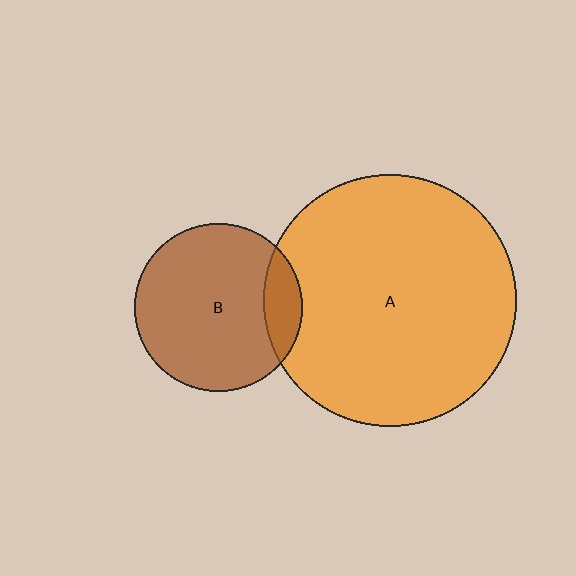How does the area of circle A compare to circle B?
Approximately 2.3 times.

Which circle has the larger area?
Circle A (orange).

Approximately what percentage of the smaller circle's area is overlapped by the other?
Approximately 15%.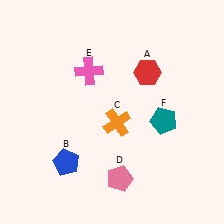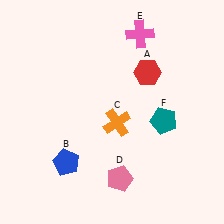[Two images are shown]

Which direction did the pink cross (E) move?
The pink cross (E) moved right.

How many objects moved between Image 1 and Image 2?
1 object moved between the two images.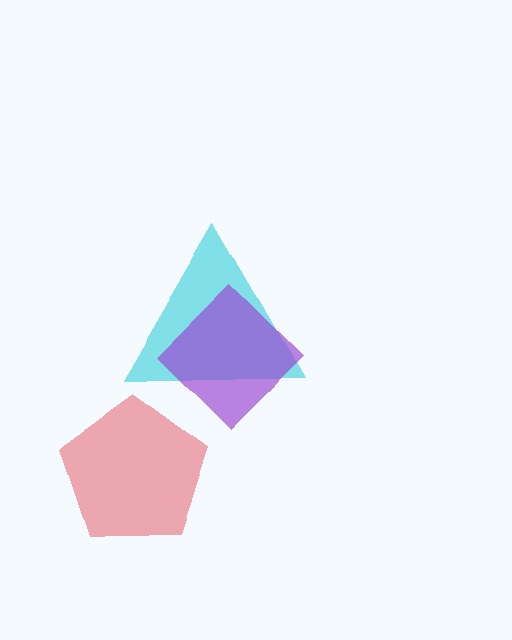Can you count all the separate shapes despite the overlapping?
Yes, there are 3 separate shapes.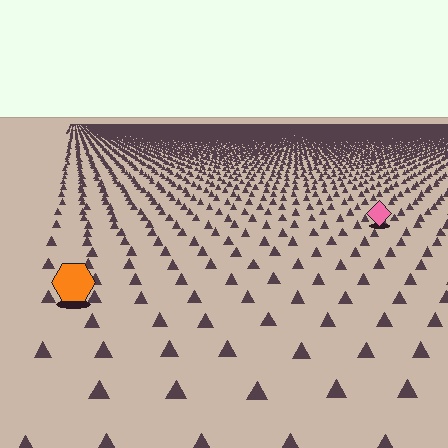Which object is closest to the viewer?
The orange hexagon is closest. The texture marks near it are larger and more spread out.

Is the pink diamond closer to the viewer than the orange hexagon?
No. The orange hexagon is closer — you can tell from the texture gradient: the ground texture is coarser near it.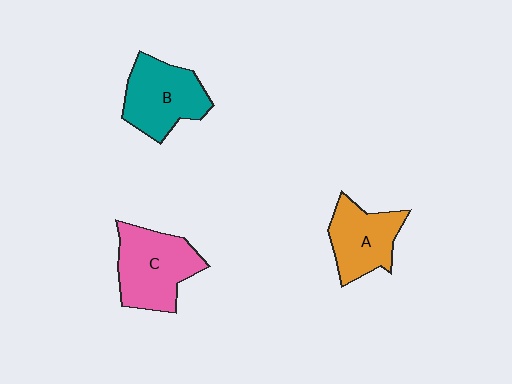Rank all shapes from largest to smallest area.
From largest to smallest: C (pink), B (teal), A (orange).